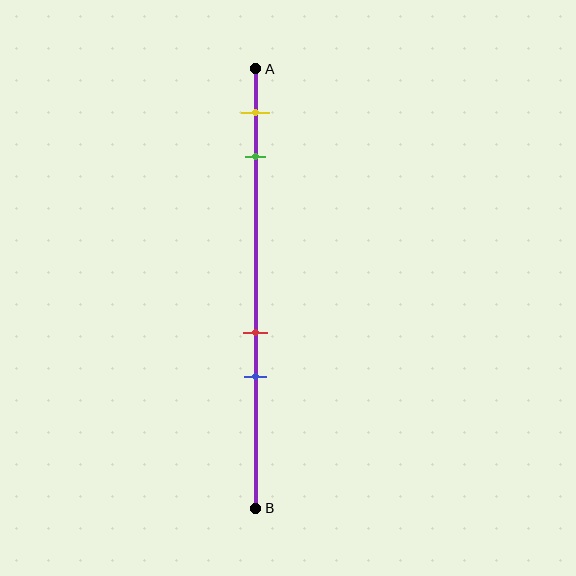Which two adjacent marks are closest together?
The red and blue marks are the closest adjacent pair.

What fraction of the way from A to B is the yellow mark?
The yellow mark is approximately 10% (0.1) of the way from A to B.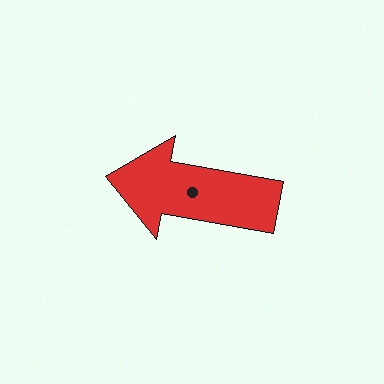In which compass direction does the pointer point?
West.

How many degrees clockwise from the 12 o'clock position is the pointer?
Approximately 280 degrees.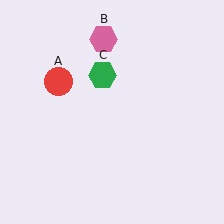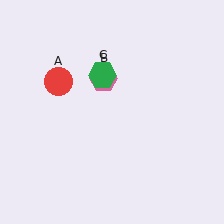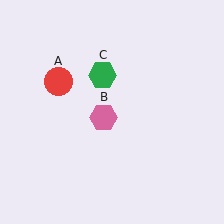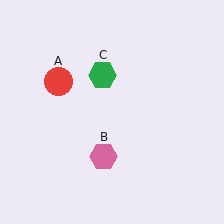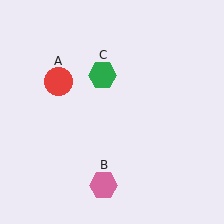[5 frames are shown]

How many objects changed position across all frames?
1 object changed position: pink hexagon (object B).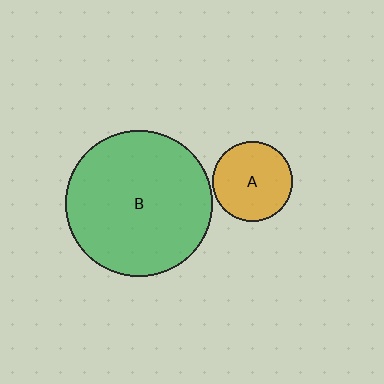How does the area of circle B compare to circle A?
Approximately 3.3 times.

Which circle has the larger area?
Circle B (green).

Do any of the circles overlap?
No, none of the circles overlap.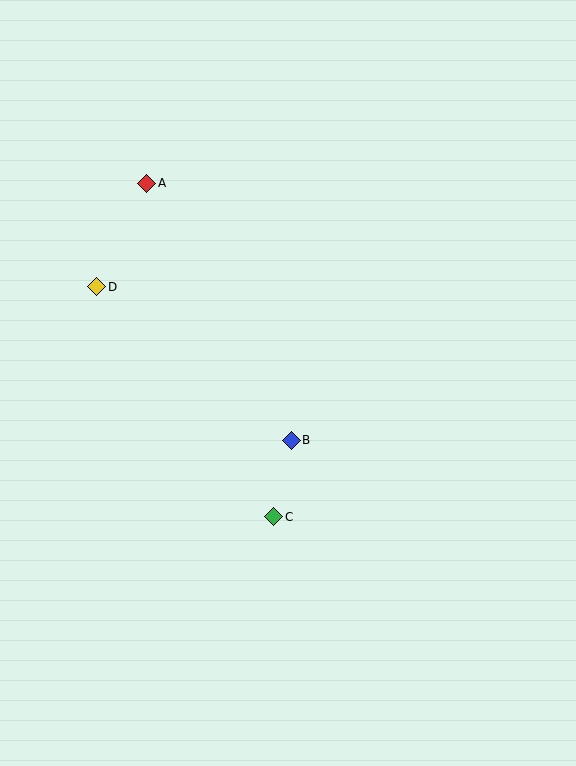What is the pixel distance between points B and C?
The distance between B and C is 79 pixels.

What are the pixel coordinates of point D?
Point D is at (97, 287).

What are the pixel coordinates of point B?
Point B is at (291, 440).